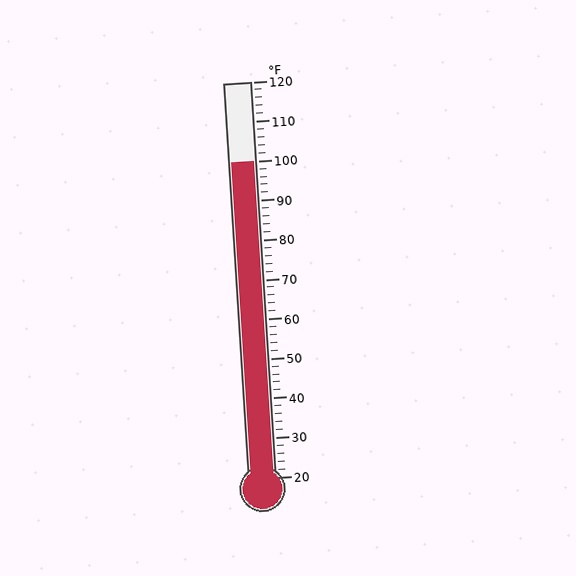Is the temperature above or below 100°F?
The temperature is at 100°F.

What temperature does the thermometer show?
The thermometer shows approximately 100°F.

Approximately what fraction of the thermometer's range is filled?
The thermometer is filled to approximately 80% of its range.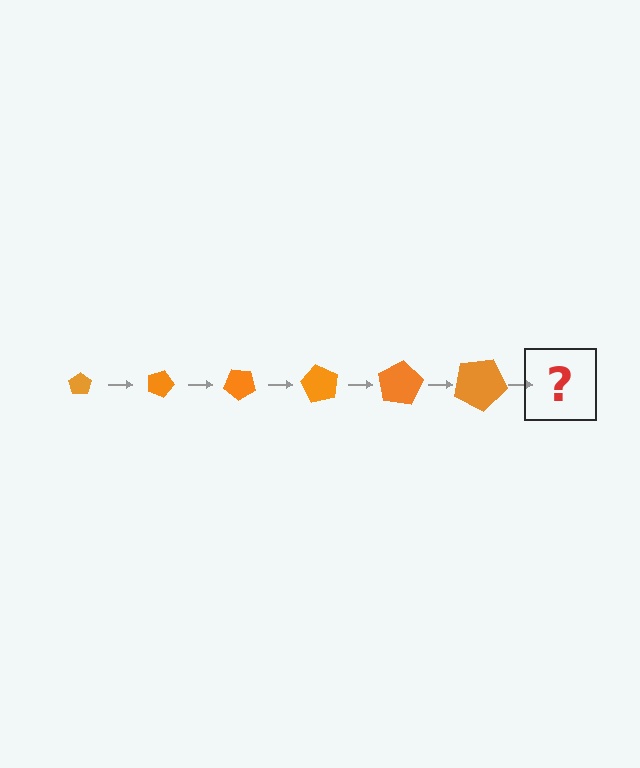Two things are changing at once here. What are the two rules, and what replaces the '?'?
The two rules are that the pentagon grows larger each step and it rotates 20 degrees each step. The '?' should be a pentagon, larger than the previous one and rotated 120 degrees from the start.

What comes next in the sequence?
The next element should be a pentagon, larger than the previous one and rotated 120 degrees from the start.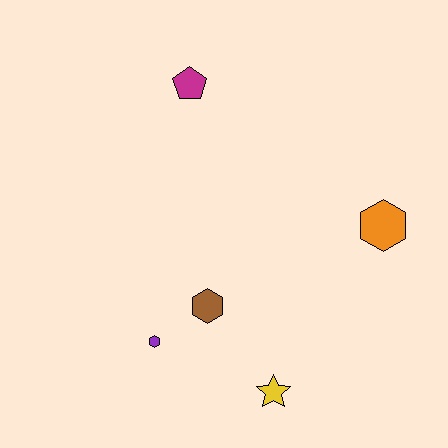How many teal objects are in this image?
There are no teal objects.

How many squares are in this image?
There are no squares.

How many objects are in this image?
There are 5 objects.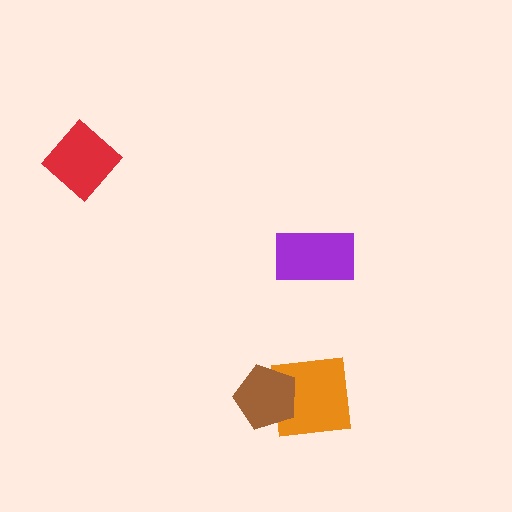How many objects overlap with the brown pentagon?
1 object overlaps with the brown pentagon.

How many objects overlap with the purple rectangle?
0 objects overlap with the purple rectangle.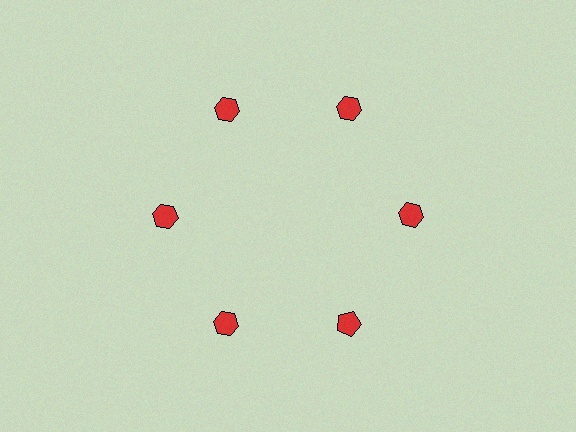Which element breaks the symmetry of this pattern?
The red pentagon at roughly the 5 o'clock position breaks the symmetry. All other shapes are red hexagons.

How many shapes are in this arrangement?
There are 6 shapes arranged in a ring pattern.